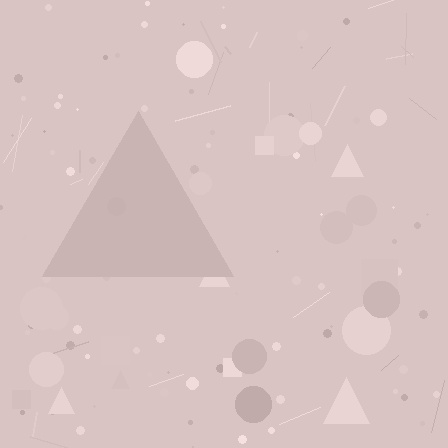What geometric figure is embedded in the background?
A triangle is embedded in the background.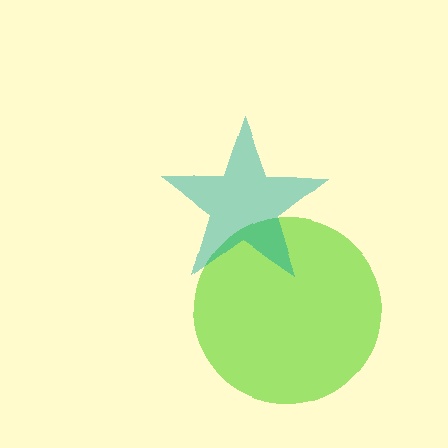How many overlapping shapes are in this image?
There are 2 overlapping shapes in the image.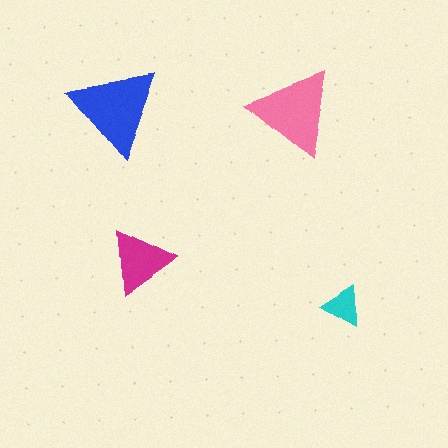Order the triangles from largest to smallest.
the blue one, the pink one, the magenta one, the cyan one.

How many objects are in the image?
There are 4 objects in the image.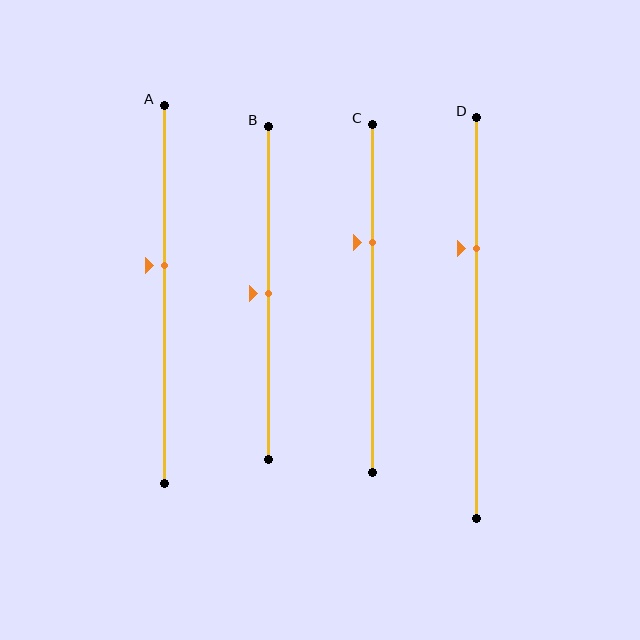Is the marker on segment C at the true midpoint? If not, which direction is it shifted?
No, the marker on segment C is shifted upward by about 16% of the segment length.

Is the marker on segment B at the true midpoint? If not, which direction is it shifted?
Yes, the marker on segment B is at the true midpoint.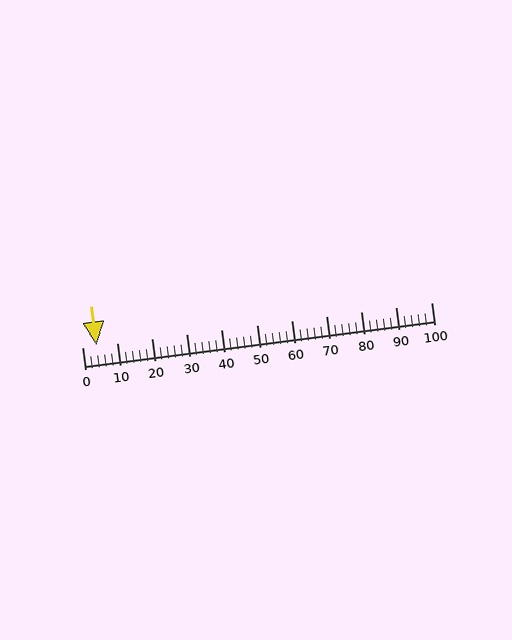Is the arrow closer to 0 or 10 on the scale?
The arrow is closer to 0.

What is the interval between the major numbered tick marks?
The major tick marks are spaced 10 units apart.